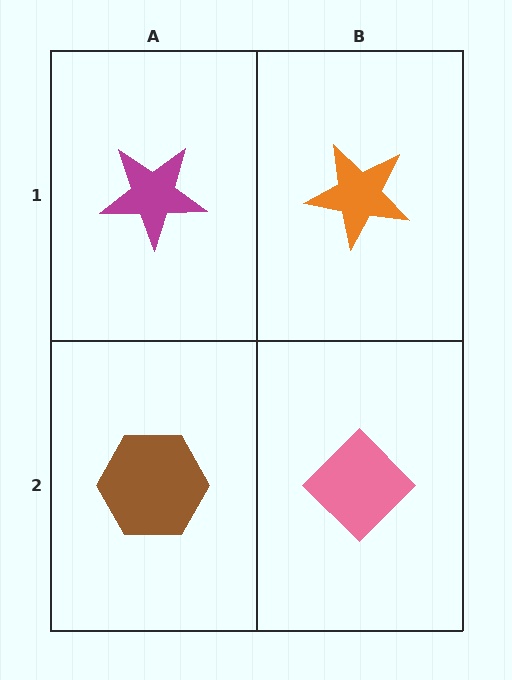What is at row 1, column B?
An orange star.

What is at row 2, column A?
A brown hexagon.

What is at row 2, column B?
A pink diamond.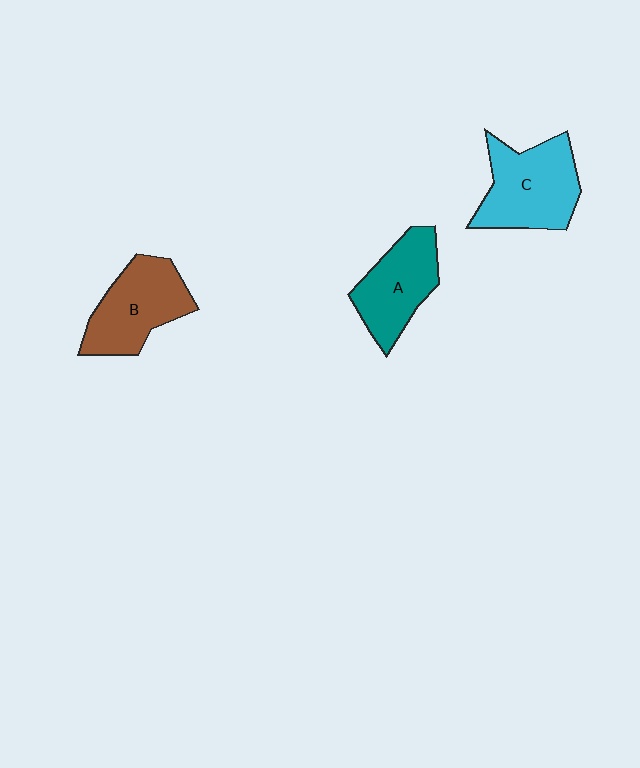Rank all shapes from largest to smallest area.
From largest to smallest: C (cyan), B (brown), A (teal).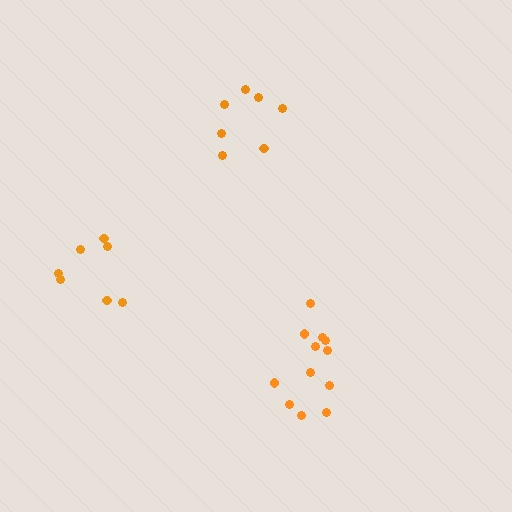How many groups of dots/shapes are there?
There are 3 groups.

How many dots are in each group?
Group 1: 7 dots, Group 2: 12 dots, Group 3: 7 dots (26 total).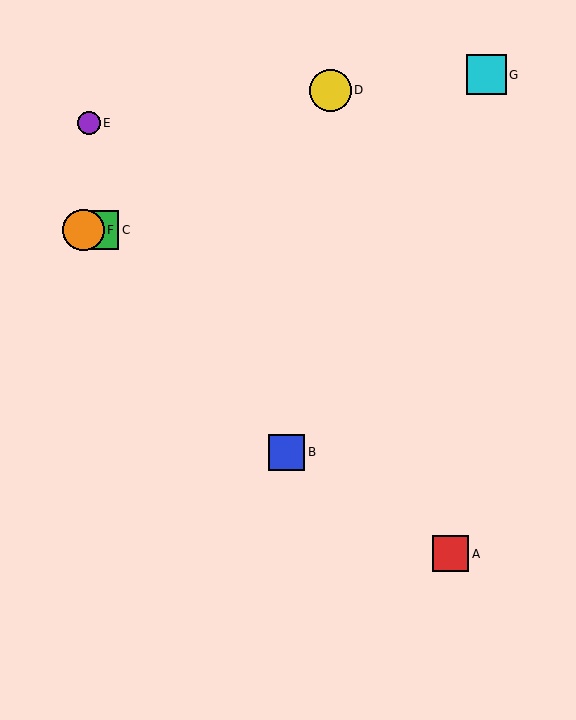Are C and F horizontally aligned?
Yes, both are at y≈230.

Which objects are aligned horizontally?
Objects C, F are aligned horizontally.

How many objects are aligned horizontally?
2 objects (C, F) are aligned horizontally.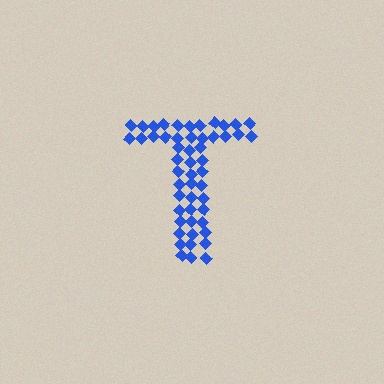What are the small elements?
The small elements are diamonds.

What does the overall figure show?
The overall figure shows the letter T.